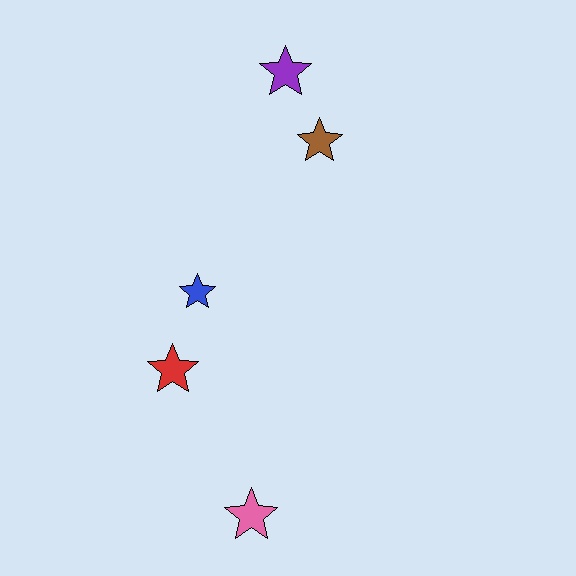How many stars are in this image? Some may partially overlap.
There are 5 stars.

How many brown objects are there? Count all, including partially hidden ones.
There is 1 brown object.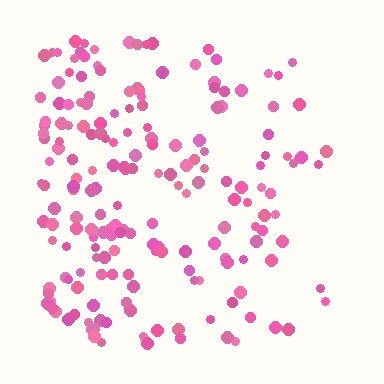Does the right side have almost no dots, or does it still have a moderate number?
Still a moderate number, just noticeably fewer than the left.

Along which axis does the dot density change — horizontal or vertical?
Horizontal.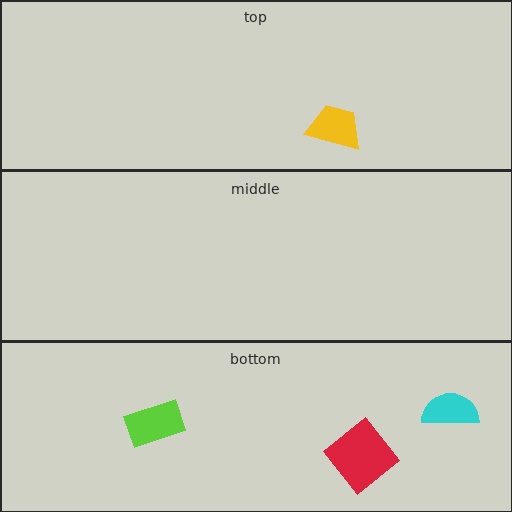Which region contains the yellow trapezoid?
The top region.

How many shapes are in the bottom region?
3.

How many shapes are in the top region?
1.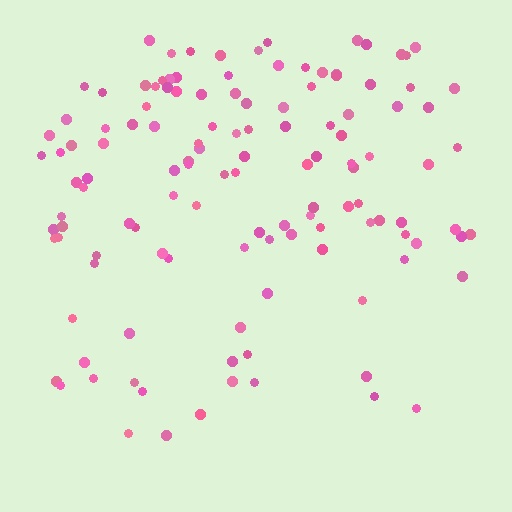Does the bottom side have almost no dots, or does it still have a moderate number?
Still a moderate number, just noticeably fewer than the top.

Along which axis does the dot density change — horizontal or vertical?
Vertical.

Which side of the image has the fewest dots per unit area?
The bottom.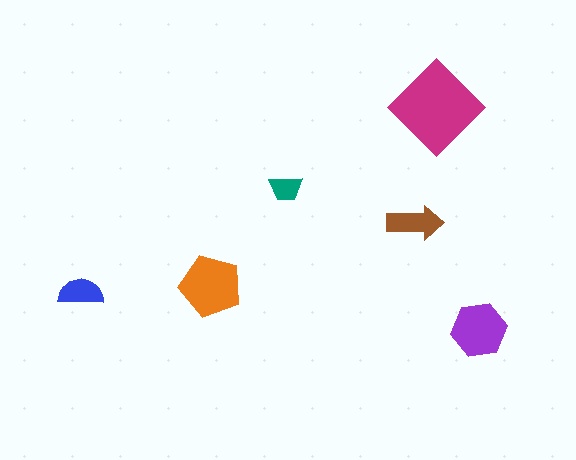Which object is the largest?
The magenta diamond.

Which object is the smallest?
The teal trapezoid.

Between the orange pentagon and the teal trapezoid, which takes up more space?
The orange pentagon.